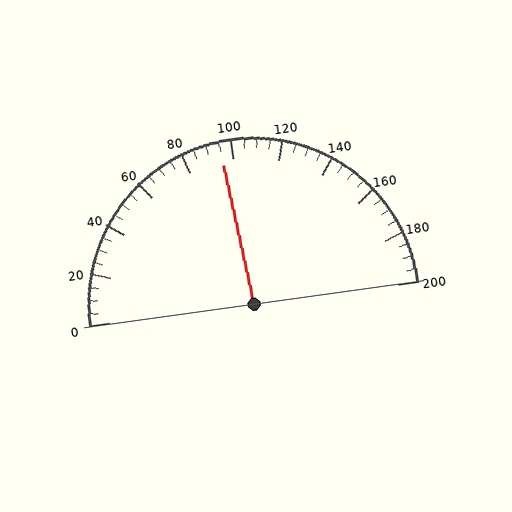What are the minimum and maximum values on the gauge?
The gauge ranges from 0 to 200.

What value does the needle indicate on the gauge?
The needle indicates approximately 95.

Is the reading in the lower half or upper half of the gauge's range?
The reading is in the lower half of the range (0 to 200).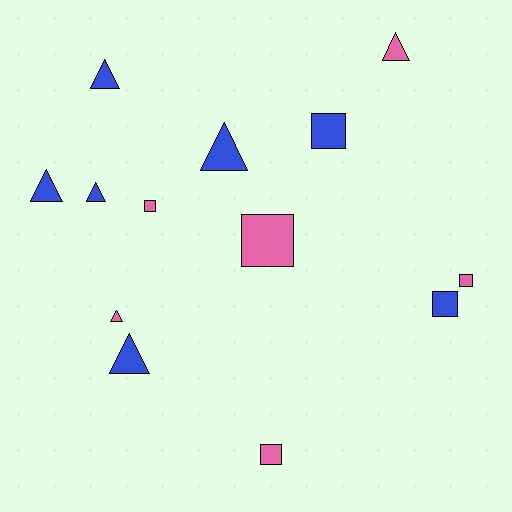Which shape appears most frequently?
Triangle, with 7 objects.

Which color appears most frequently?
Blue, with 7 objects.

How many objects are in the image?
There are 13 objects.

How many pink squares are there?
There are 4 pink squares.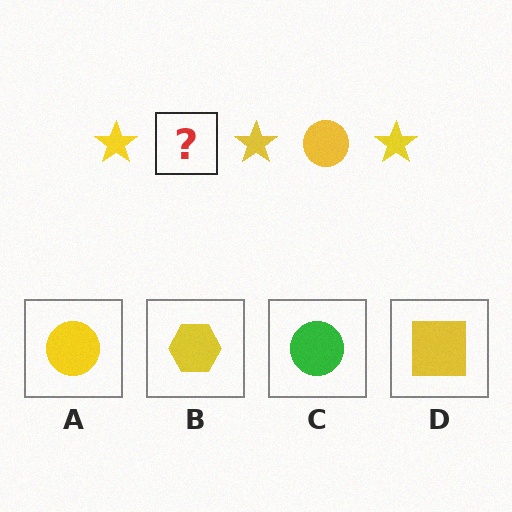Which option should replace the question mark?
Option A.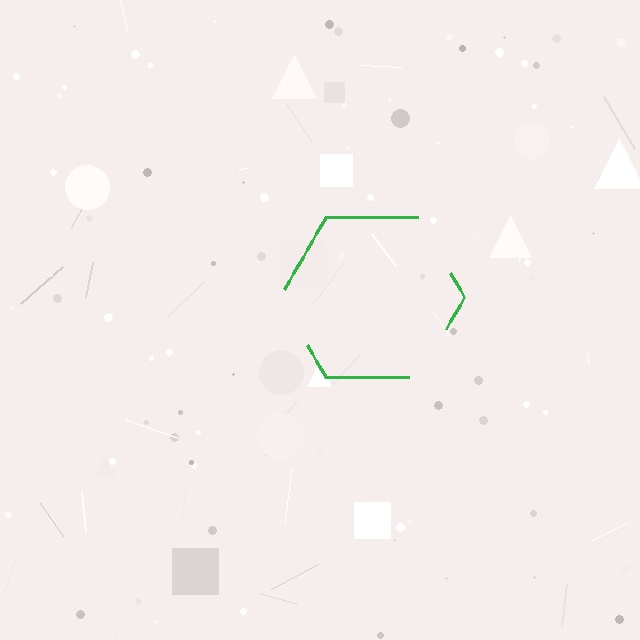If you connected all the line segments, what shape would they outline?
They would outline a hexagon.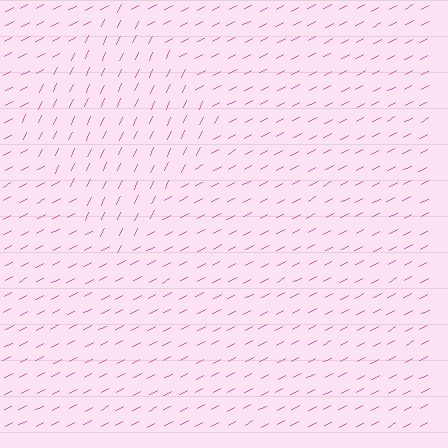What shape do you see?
I see a diamond.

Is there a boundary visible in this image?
Yes, there is a texture boundary formed by a change in line orientation.